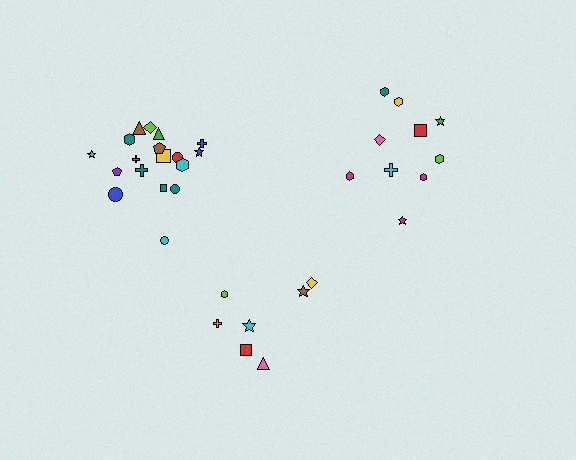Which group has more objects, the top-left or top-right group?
The top-left group.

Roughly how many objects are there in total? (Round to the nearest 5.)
Roughly 35 objects in total.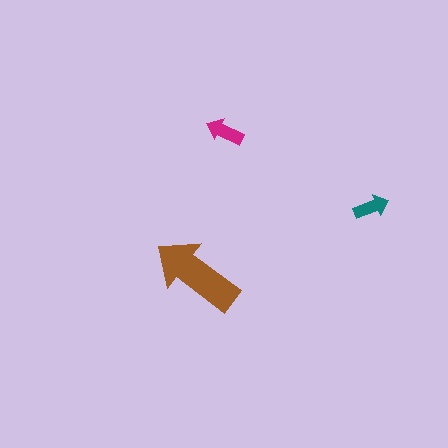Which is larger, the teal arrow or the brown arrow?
The brown one.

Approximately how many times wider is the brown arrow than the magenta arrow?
About 2.5 times wider.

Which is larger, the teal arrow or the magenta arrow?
The magenta one.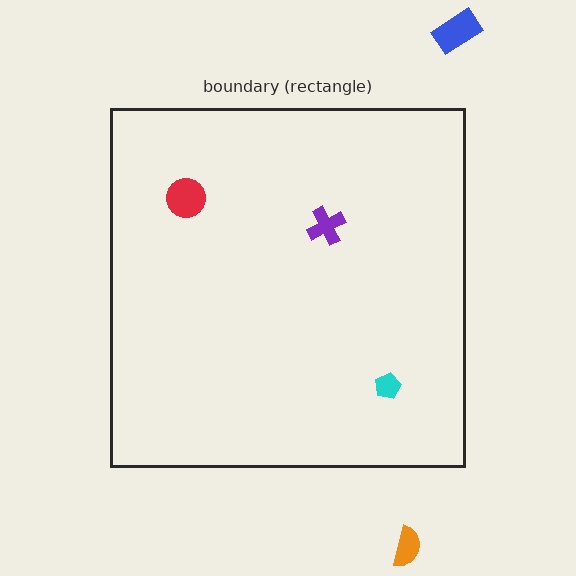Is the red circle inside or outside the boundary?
Inside.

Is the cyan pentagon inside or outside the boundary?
Inside.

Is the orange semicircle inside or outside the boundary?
Outside.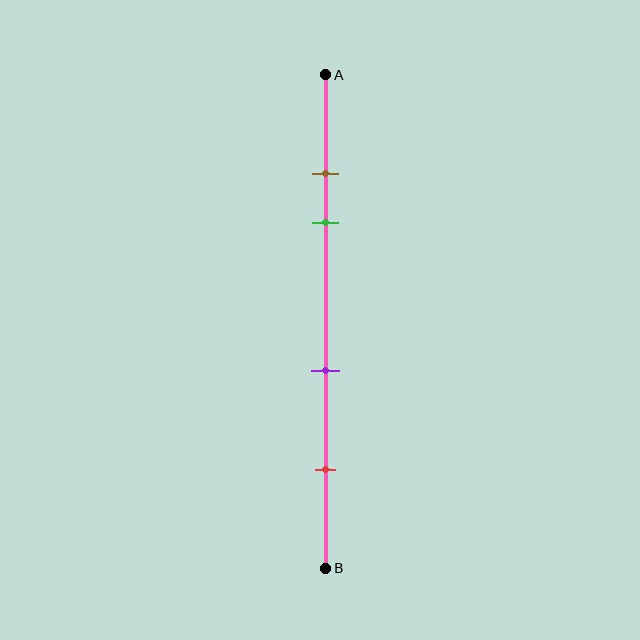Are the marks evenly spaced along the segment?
No, the marks are not evenly spaced.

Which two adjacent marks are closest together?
The brown and green marks are the closest adjacent pair.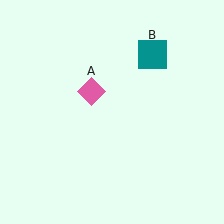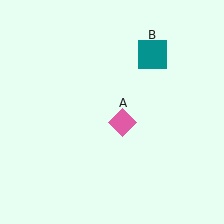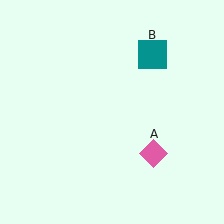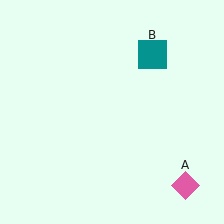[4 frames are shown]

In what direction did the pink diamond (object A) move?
The pink diamond (object A) moved down and to the right.